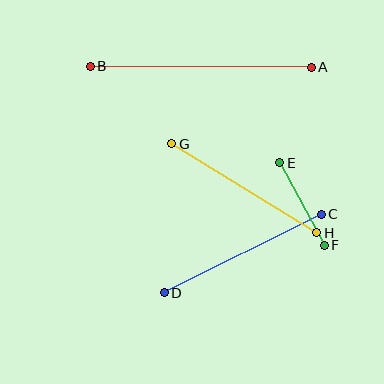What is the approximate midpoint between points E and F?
The midpoint is at approximately (302, 204) pixels.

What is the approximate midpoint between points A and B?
The midpoint is at approximately (201, 67) pixels.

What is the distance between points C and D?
The distance is approximately 176 pixels.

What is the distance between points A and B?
The distance is approximately 221 pixels.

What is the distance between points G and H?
The distance is approximately 170 pixels.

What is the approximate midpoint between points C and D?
The midpoint is at approximately (243, 254) pixels.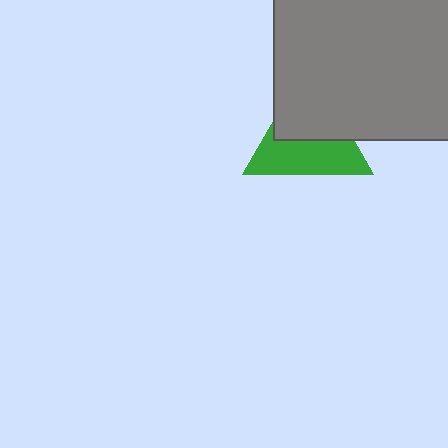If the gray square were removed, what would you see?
You would see the complete green triangle.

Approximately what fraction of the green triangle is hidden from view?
Roughly 48% of the green triangle is hidden behind the gray square.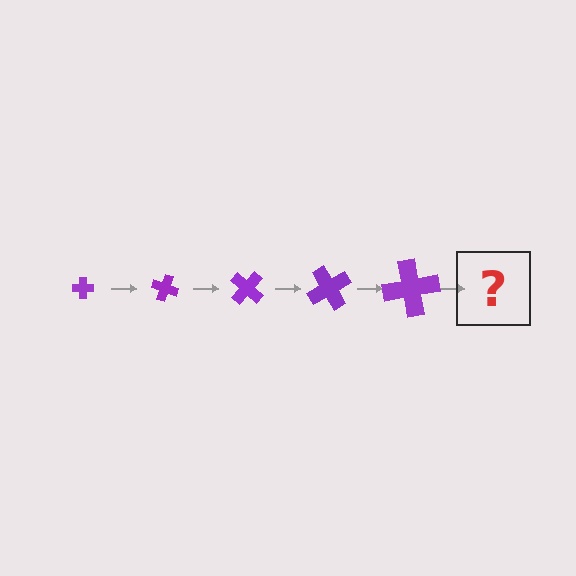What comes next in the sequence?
The next element should be a cross, larger than the previous one and rotated 100 degrees from the start.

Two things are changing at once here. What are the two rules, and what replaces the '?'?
The two rules are that the cross grows larger each step and it rotates 20 degrees each step. The '?' should be a cross, larger than the previous one and rotated 100 degrees from the start.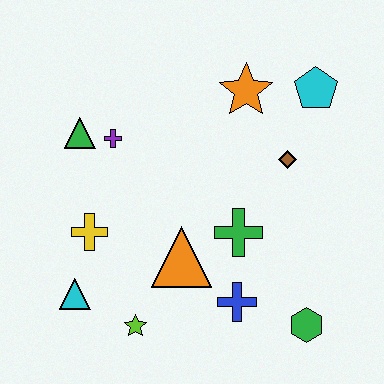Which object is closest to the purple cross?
The green triangle is closest to the purple cross.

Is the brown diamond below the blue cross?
No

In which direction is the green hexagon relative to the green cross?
The green hexagon is below the green cross.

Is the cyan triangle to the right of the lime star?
No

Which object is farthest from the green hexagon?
The green triangle is farthest from the green hexagon.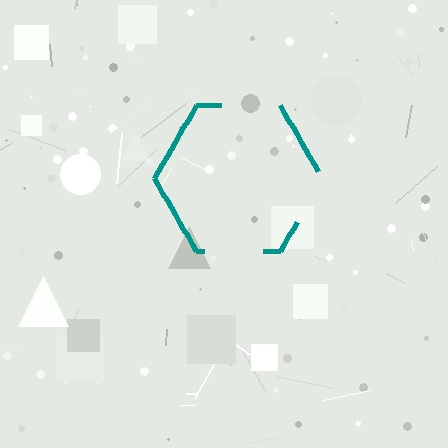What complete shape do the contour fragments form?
The contour fragments form a hexagon.